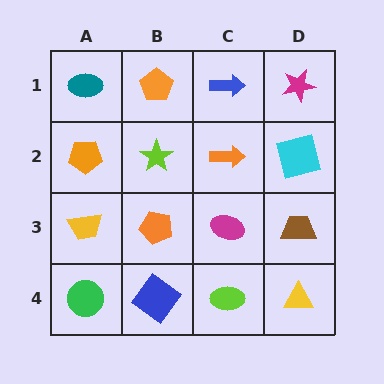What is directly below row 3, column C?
A lime ellipse.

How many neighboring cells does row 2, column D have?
3.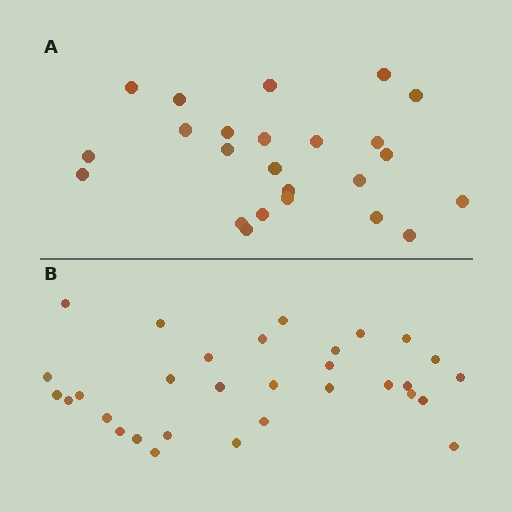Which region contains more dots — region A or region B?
Region B (the bottom region) has more dots.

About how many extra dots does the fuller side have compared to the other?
Region B has roughly 8 or so more dots than region A.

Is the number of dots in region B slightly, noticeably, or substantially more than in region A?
Region B has noticeably more, but not dramatically so. The ratio is roughly 1.3 to 1.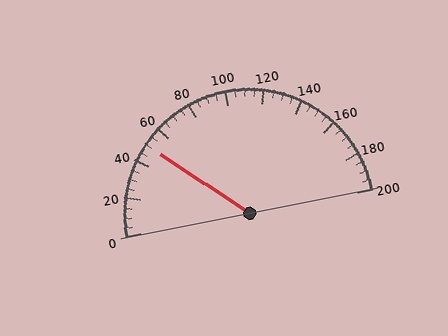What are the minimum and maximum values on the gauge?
The gauge ranges from 0 to 200.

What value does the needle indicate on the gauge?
The needle indicates approximately 50.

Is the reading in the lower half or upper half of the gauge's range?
The reading is in the lower half of the range (0 to 200).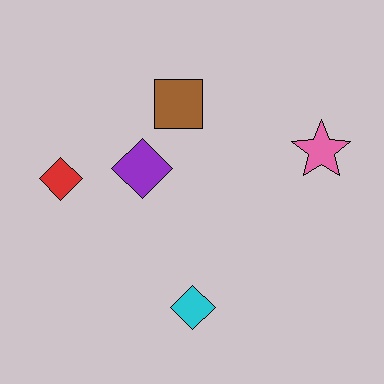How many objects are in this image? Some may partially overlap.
There are 5 objects.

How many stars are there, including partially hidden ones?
There is 1 star.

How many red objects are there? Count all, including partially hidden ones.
There is 1 red object.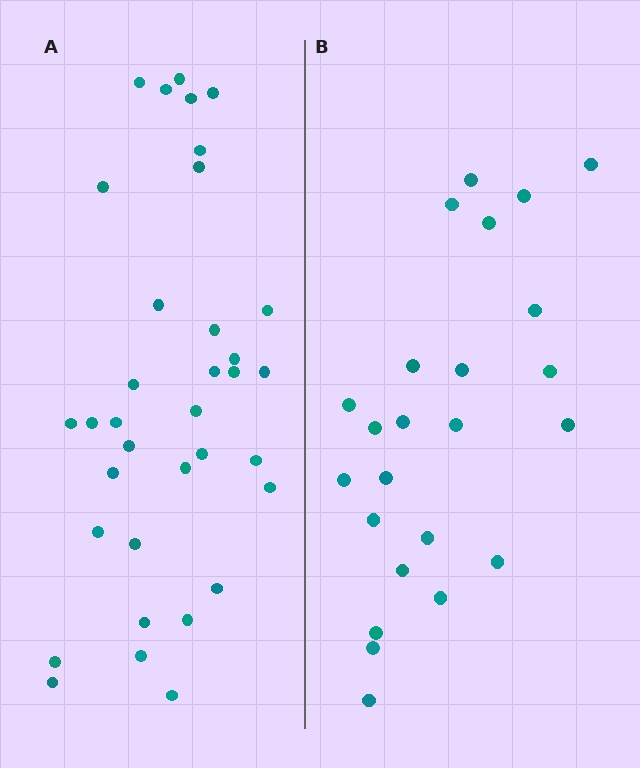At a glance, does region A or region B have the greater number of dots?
Region A (the left region) has more dots.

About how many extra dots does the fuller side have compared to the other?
Region A has roughly 12 or so more dots than region B.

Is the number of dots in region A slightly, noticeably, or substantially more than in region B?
Region A has substantially more. The ratio is roughly 1.5 to 1.